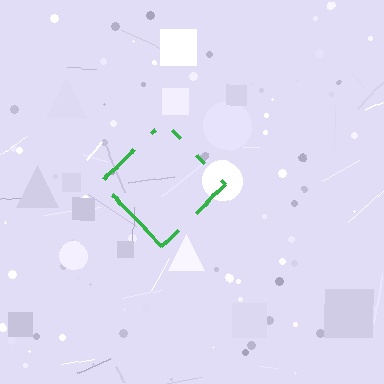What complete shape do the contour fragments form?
The contour fragments form a diamond.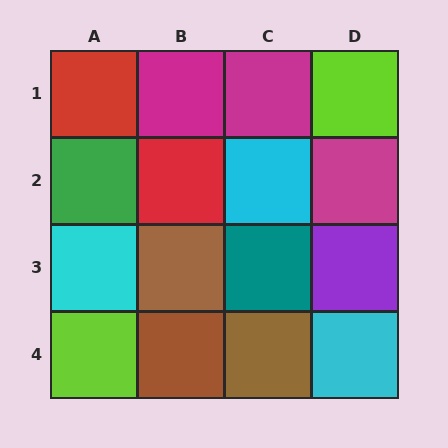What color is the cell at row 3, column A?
Cyan.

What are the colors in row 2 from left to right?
Green, red, cyan, magenta.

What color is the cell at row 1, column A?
Red.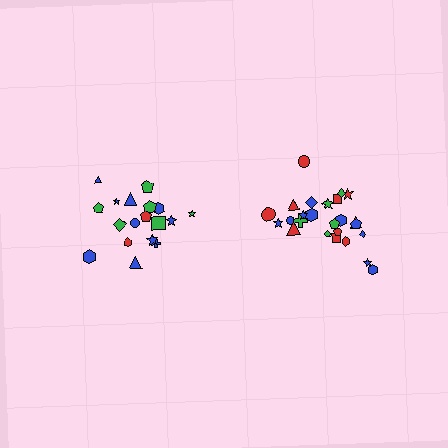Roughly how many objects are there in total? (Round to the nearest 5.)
Roughly 45 objects in total.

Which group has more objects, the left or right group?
The right group.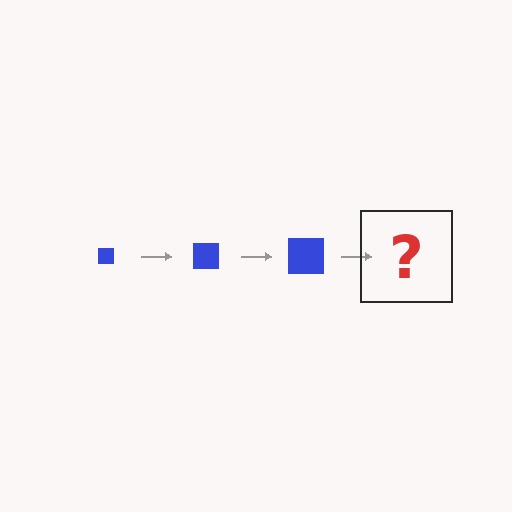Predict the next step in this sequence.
The next step is a blue square, larger than the previous one.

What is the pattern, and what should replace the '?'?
The pattern is that the square gets progressively larger each step. The '?' should be a blue square, larger than the previous one.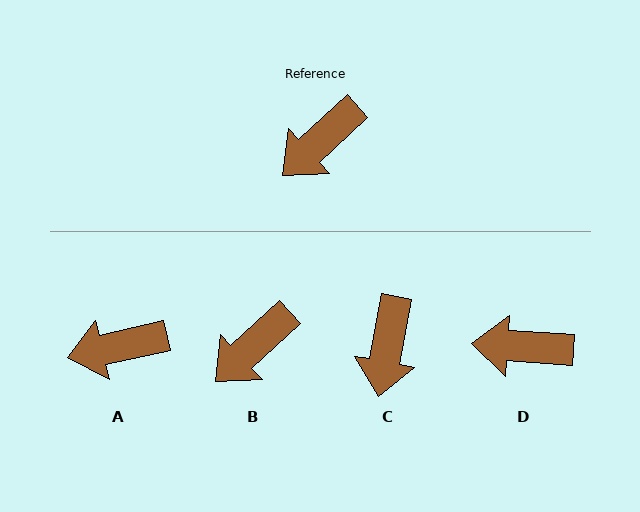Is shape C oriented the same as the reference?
No, it is off by about 37 degrees.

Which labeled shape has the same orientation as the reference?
B.